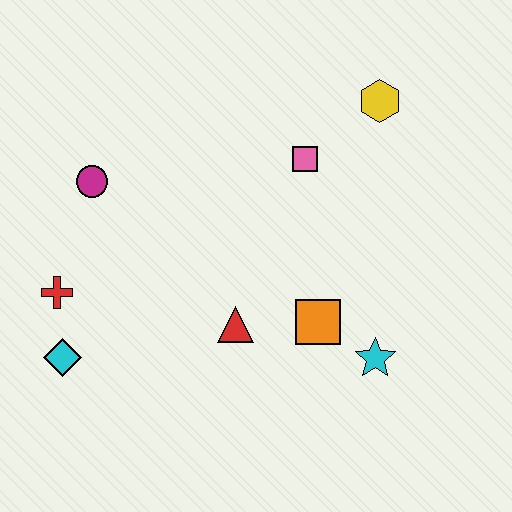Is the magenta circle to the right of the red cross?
Yes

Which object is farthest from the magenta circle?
The cyan star is farthest from the magenta circle.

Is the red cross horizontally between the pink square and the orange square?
No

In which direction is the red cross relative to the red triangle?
The red cross is to the left of the red triangle.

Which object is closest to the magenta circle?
The red cross is closest to the magenta circle.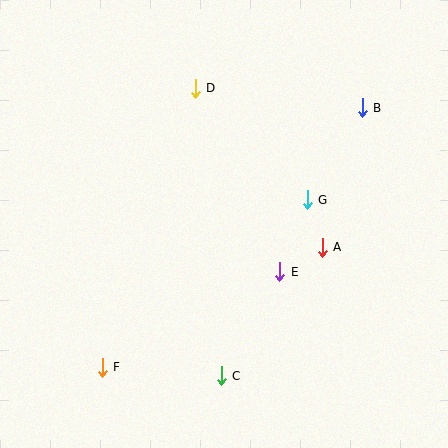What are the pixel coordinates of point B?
Point B is at (362, 108).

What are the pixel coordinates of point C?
Point C is at (221, 376).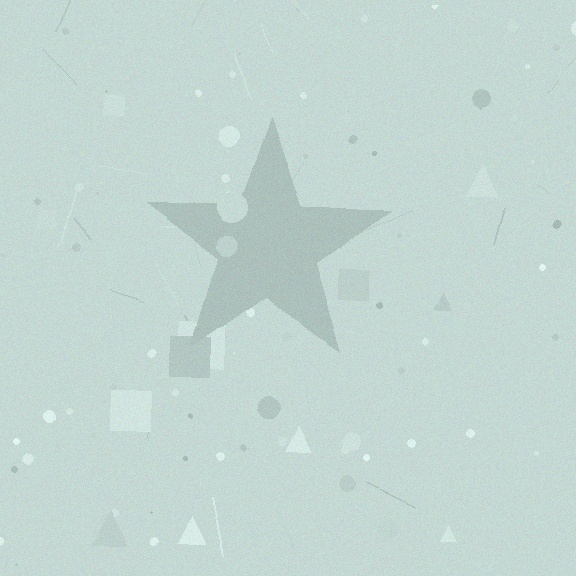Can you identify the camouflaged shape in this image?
The camouflaged shape is a star.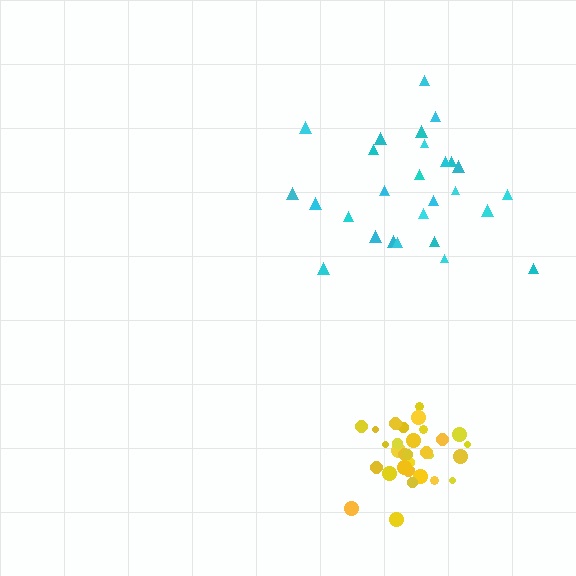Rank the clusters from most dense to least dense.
yellow, cyan.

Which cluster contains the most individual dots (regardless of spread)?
Yellow (30).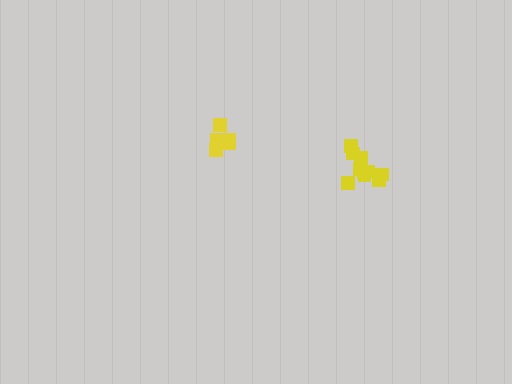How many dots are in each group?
Group 1: 10 dots, Group 2: 5 dots (15 total).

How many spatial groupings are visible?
There are 2 spatial groupings.